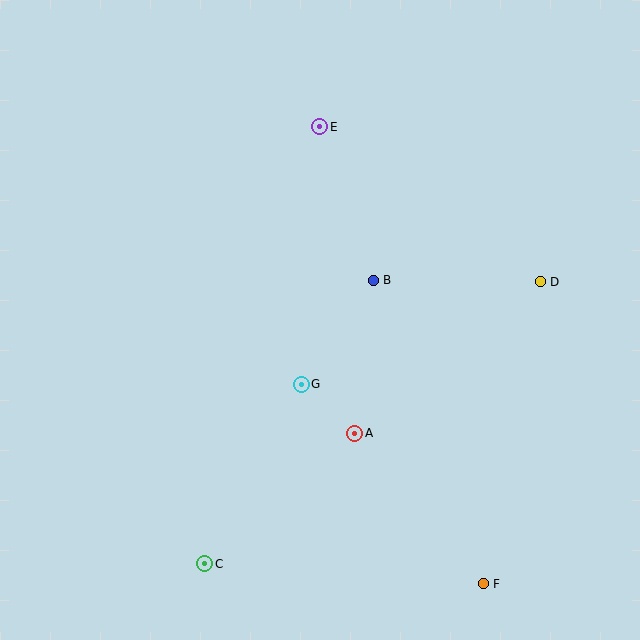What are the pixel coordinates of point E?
Point E is at (320, 127).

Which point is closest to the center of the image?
Point B at (373, 280) is closest to the center.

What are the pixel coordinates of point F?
Point F is at (483, 584).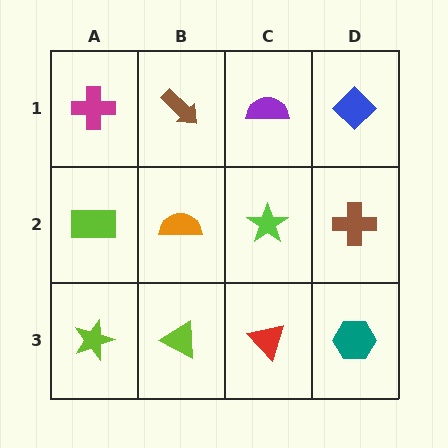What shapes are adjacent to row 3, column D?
A brown cross (row 2, column D), a red triangle (row 3, column C).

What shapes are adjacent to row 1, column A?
A lime rectangle (row 2, column A), a brown arrow (row 1, column B).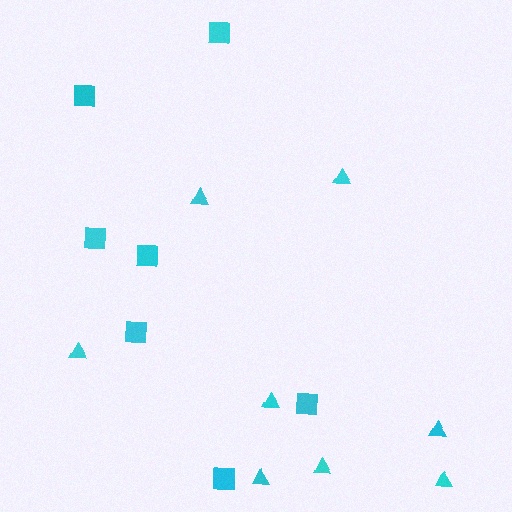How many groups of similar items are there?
There are 2 groups: one group of squares (7) and one group of triangles (8).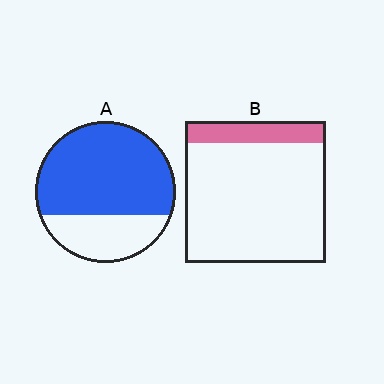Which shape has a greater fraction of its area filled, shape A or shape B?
Shape A.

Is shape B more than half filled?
No.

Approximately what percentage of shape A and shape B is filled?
A is approximately 70% and B is approximately 15%.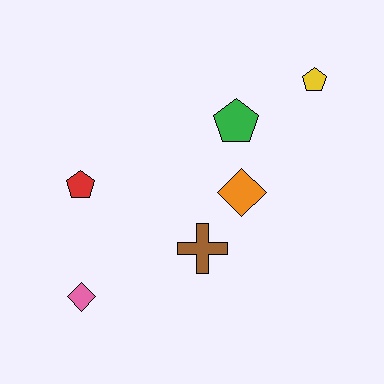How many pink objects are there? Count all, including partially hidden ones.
There is 1 pink object.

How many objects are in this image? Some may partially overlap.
There are 6 objects.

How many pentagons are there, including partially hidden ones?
There are 3 pentagons.